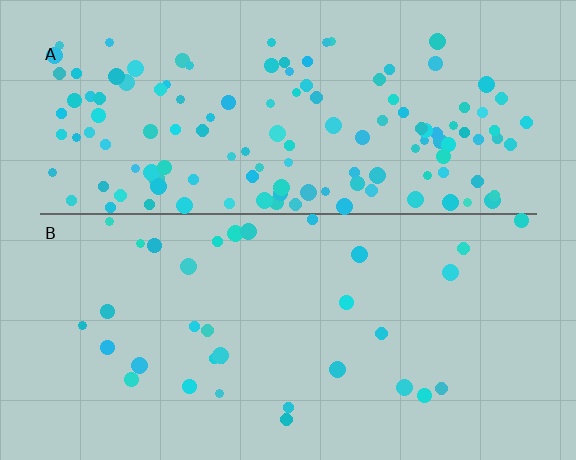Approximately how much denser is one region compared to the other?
Approximately 4.0× — region A over region B.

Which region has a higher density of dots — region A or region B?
A (the top).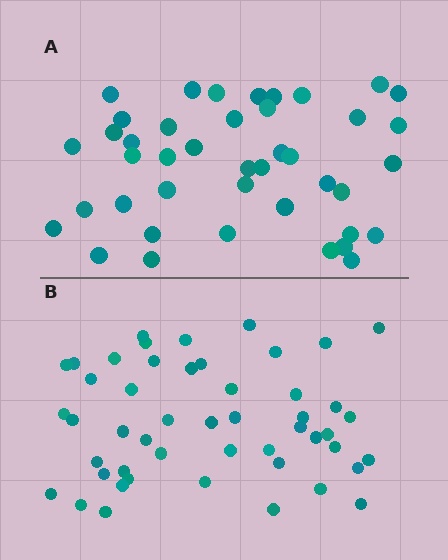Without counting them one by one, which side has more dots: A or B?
Region B (the bottom region) has more dots.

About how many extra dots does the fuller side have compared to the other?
Region B has roughly 8 or so more dots than region A.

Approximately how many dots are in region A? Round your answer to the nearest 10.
About 40 dots. (The exact count is 42, which rounds to 40.)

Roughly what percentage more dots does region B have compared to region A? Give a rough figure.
About 15% more.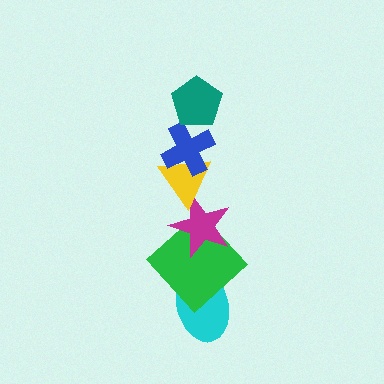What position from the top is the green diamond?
The green diamond is 5th from the top.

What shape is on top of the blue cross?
The teal pentagon is on top of the blue cross.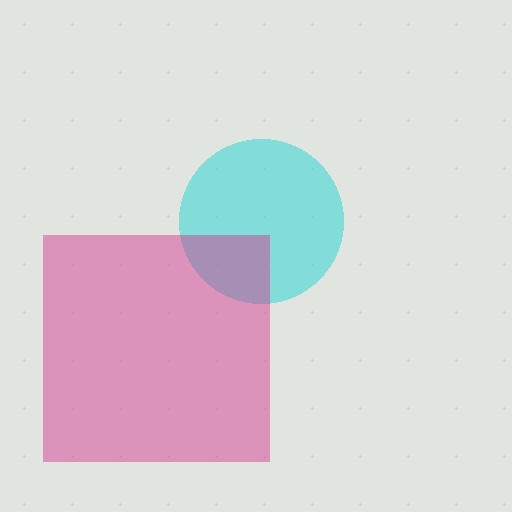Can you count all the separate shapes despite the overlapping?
Yes, there are 2 separate shapes.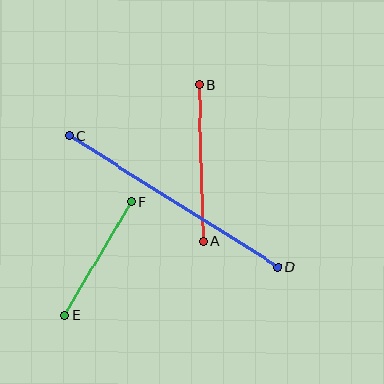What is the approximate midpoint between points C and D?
The midpoint is at approximately (174, 201) pixels.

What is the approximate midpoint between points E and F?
The midpoint is at approximately (98, 258) pixels.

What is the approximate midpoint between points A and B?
The midpoint is at approximately (201, 163) pixels.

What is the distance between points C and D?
The distance is approximately 246 pixels.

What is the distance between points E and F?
The distance is approximately 132 pixels.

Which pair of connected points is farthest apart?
Points C and D are farthest apart.